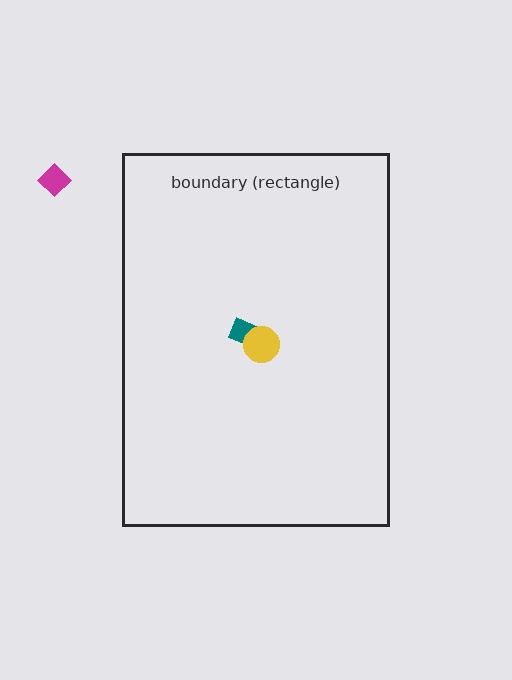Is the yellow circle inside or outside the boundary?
Inside.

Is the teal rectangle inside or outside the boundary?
Inside.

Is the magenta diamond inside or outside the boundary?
Outside.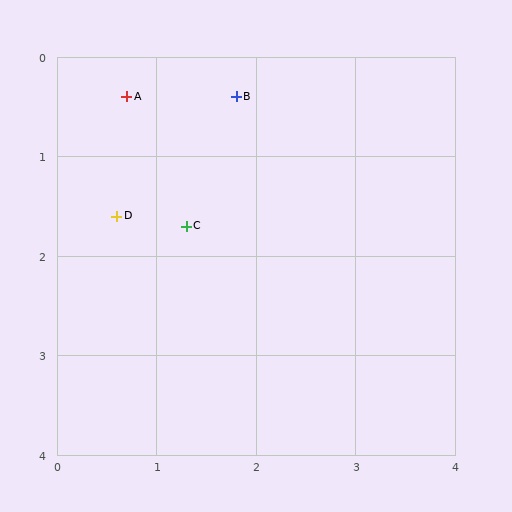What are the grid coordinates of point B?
Point B is at approximately (1.8, 0.4).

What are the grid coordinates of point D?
Point D is at approximately (0.6, 1.6).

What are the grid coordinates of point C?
Point C is at approximately (1.3, 1.7).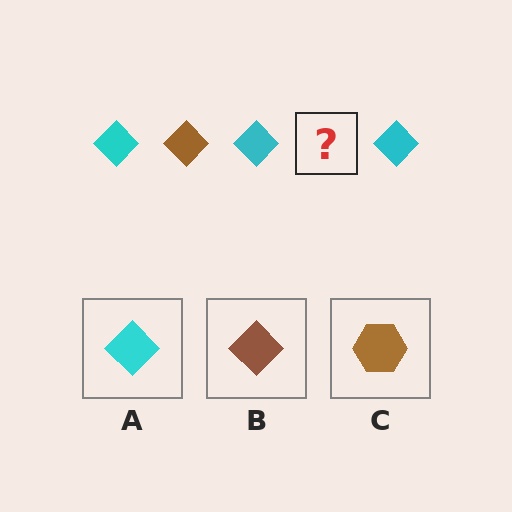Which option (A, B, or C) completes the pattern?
B.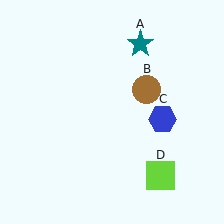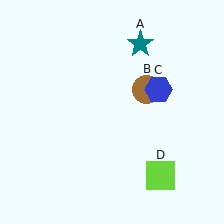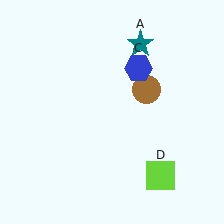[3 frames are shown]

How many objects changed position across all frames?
1 object changed position: blue hexagon (object C).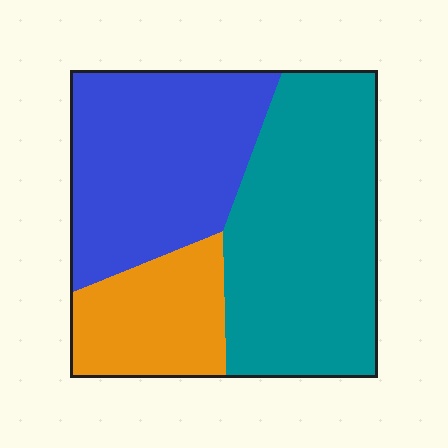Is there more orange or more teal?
Teal.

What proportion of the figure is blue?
Blue takes up about three eighths (3/8) of the figure.